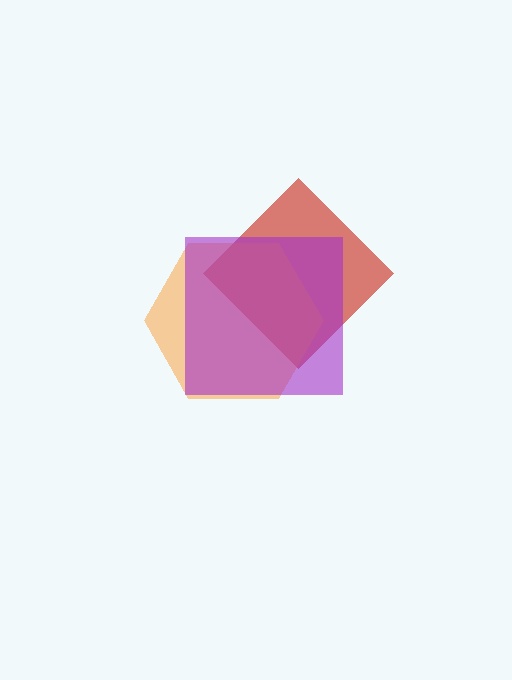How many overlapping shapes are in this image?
There are 3 overlapping shapes in the image.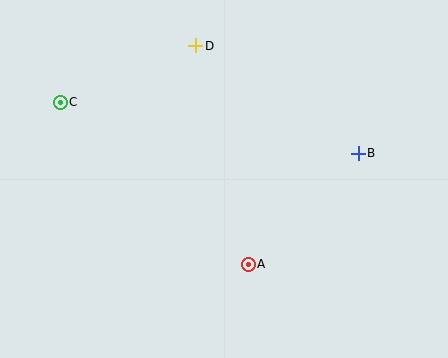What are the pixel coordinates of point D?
Point D is at (196, 46).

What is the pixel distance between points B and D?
The distance between B and D is 195 pixels.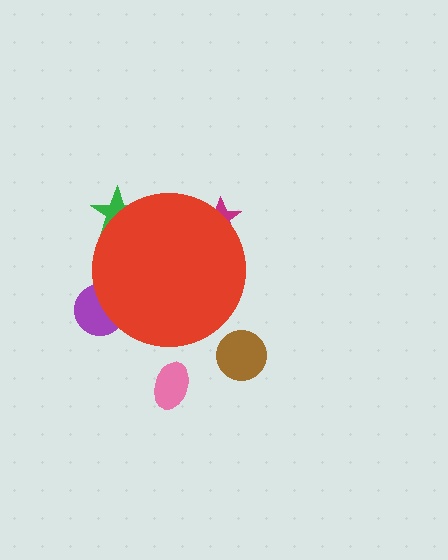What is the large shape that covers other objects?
A red circle.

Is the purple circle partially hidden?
Yes, the purple circle is partially hidden behind the red circle.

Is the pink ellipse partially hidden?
No, the pink ellipse is fully visible.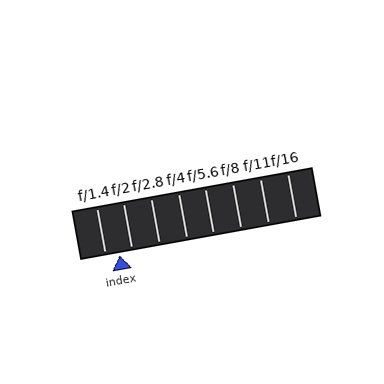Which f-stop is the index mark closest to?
The index mark is closest to f/2.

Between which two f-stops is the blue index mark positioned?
The index mark is between f/1.4 and f/2.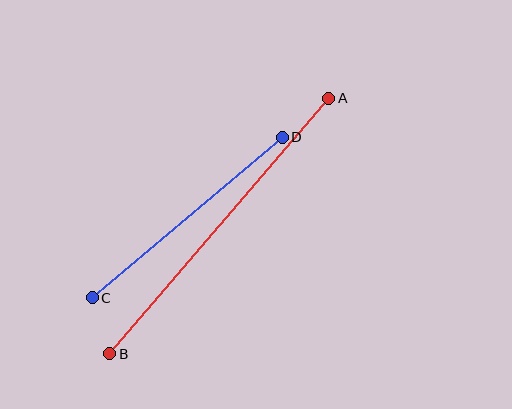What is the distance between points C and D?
The distance is approximately 248 pixels.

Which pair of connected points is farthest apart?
Points A and B are farthest apart.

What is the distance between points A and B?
The distance is approximately 337 pixels.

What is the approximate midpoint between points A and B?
The midpoint is at approximately (219, 226) pixels.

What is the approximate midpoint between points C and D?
The midpoint is at approximately (187, 217) pixels.